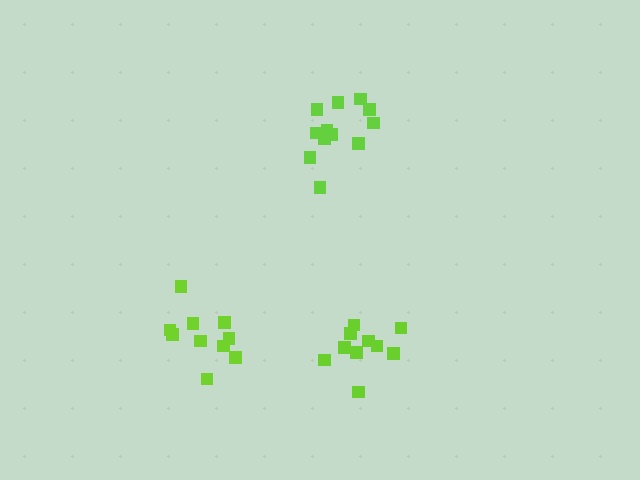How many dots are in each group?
Group 1: 10 dots, Group 2: 10 dots, Group 3: 12 dots (32 total).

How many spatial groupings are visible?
There are 3 spatial groupings.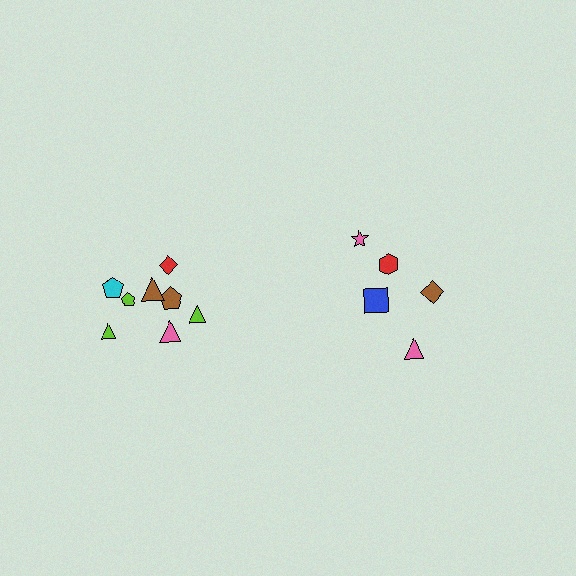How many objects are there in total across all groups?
There are 13 objects.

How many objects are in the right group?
There are 5 objects.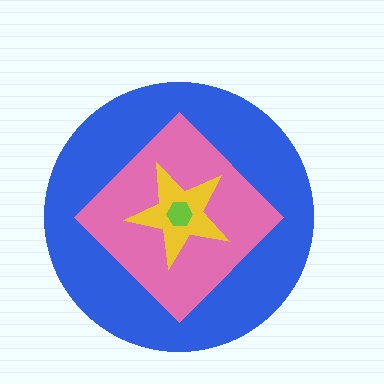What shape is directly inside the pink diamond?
The yellow star.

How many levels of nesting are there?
4.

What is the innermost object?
The lime hexagon.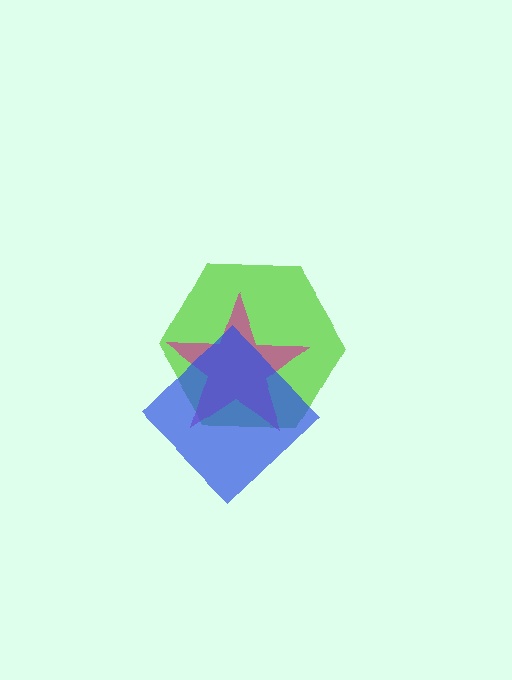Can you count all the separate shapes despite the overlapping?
Yes, there are 3 separate shapes.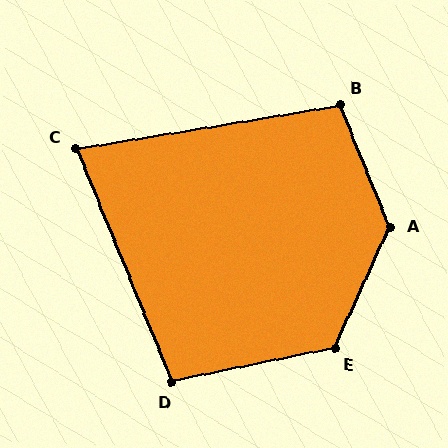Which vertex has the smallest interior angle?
C, at approximately 77 degrees.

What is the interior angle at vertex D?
Approximately 101 degrees (obtuse).